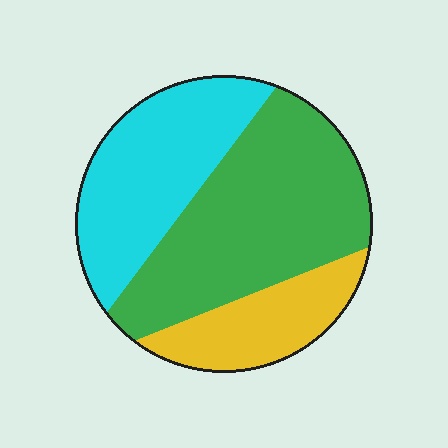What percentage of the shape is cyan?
Cyan takes up between a sixth and a third of the shape.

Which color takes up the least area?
Yellow, at roughly 20%.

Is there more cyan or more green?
Green.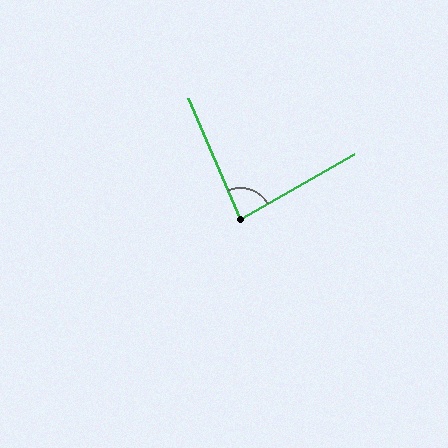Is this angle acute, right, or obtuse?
It is acute.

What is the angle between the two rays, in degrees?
Approximately 84 degrees.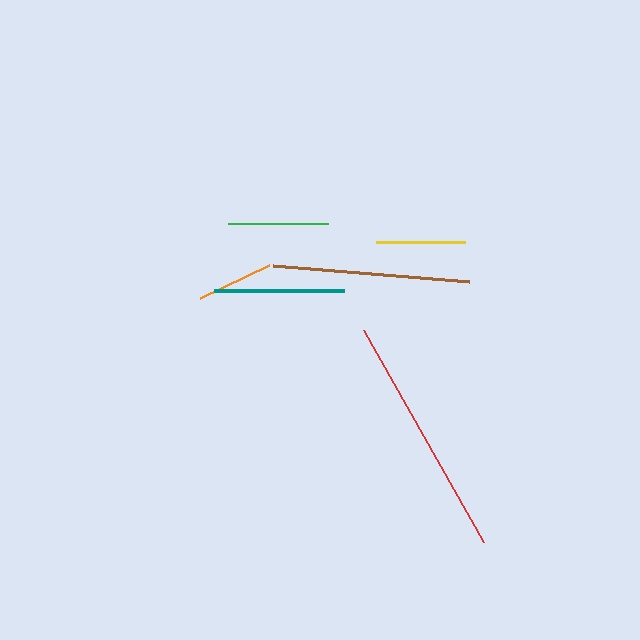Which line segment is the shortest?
The orange line is the shortest at approximately 76 pixels.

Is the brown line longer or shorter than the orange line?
The brown line is longer than the orange line.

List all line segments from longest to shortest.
From longest to shortest: red, brown, teal, green, yellow, orange.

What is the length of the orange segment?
The orange segment is approximately 76 pixels long.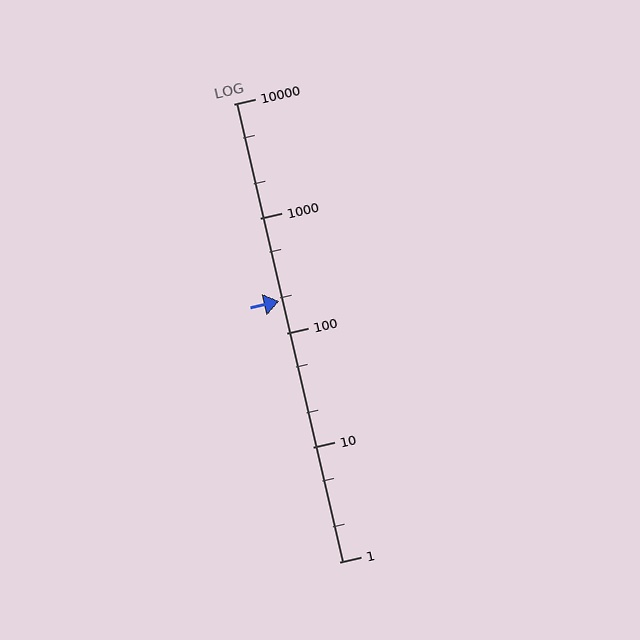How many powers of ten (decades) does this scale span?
The scale spans 4 decades, from 1 to 10000.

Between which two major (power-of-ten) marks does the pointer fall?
The pointer is between 100 and 1000.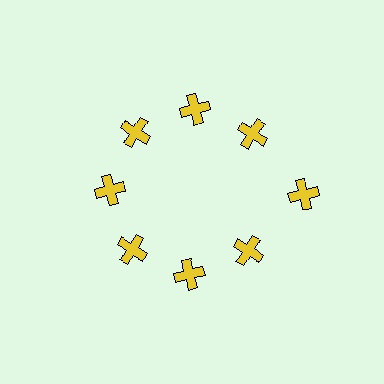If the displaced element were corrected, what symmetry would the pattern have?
It would have 8-fold rotational symmetry — the pattern would map onto itself every 45 degrees.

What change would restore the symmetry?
The symmetry would be restored by moving it inward, back onto the ring so that all 8 crosses sit at equal angles and equal distance from the center.